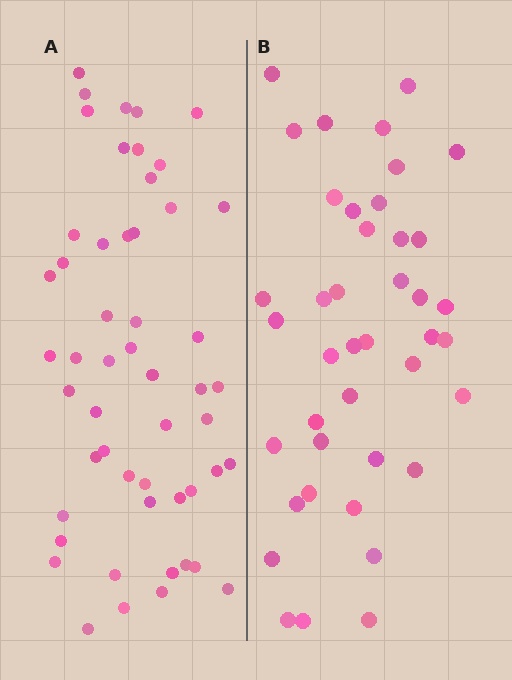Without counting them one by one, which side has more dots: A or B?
Region A (the left region) has more dots.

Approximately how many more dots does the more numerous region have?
Region A has roughly 12 or so more dots than region B.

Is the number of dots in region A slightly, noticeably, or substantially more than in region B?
Region A has noticeably more, but not dramatically so. The ratio is roughly 1.3 to 1.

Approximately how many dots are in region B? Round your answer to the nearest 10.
About 40 dots. (The exact count is 41, which rounds to 40.)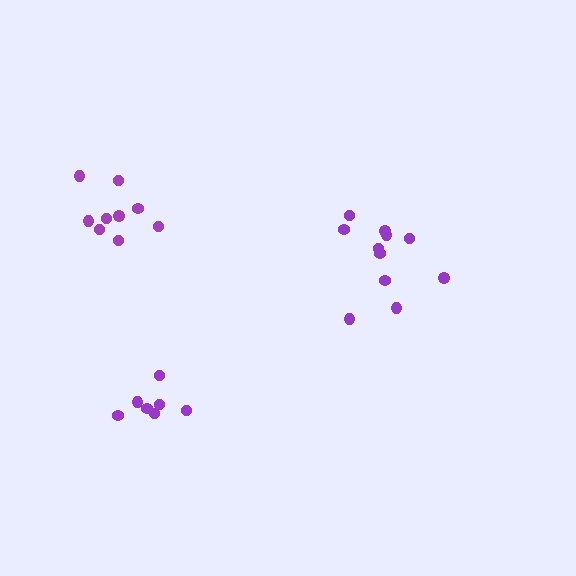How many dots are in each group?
Group 1: 7 dots, Group 2: 11 dots, Group 3: 9 dots (27 total).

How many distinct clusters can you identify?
There are 3 distinct clusters.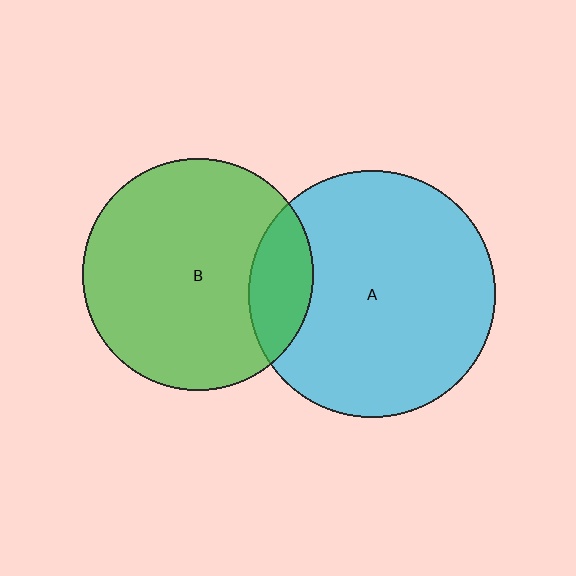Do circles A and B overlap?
Yes.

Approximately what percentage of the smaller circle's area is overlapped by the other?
Approximately 15%.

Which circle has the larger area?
Circle A (cyan).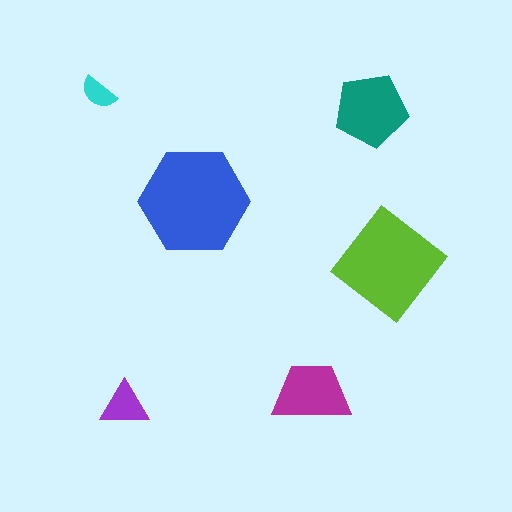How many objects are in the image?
There are 6 objects in the image.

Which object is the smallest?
The cyan semicircle.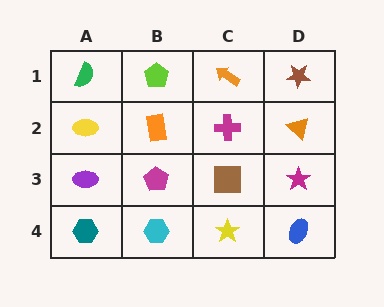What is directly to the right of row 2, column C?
An orange triangle.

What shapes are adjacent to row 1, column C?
A magenta cross (row 2, column C), a lime pentagon (row 1, column B), a brown star (row 1, column D).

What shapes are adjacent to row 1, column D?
An orange triangle (row 2, column D), an orange arrow (row 1, column C).